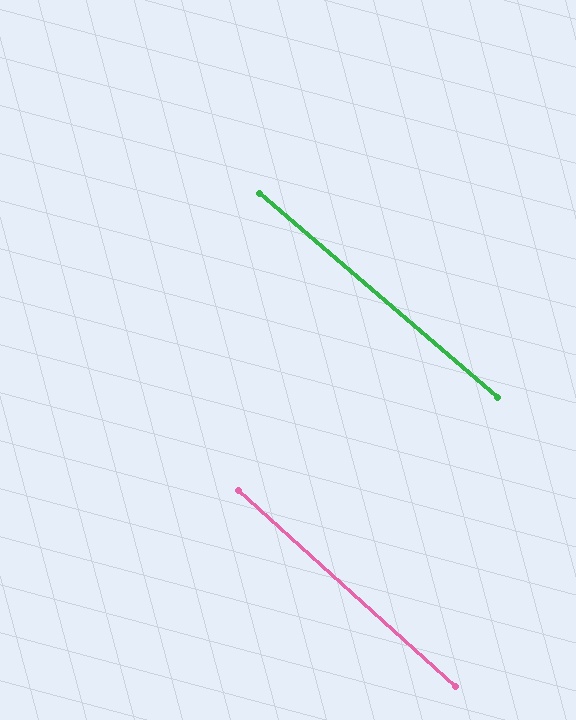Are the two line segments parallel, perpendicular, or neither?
Parallel — their directions differ by only 1.5°.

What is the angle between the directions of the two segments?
Approximately 2 degrees.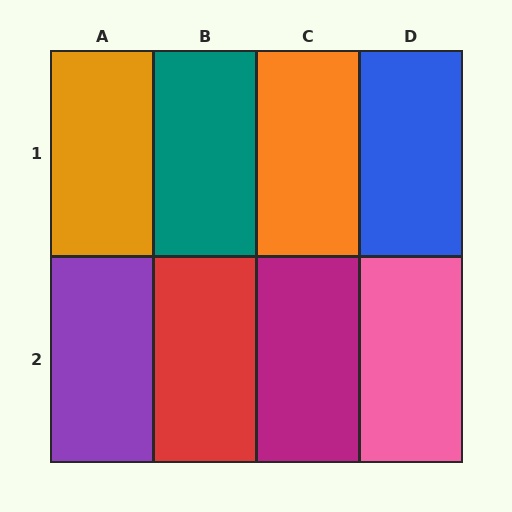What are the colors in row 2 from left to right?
Purple, red, magenta, pink.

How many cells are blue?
1 cell is blue.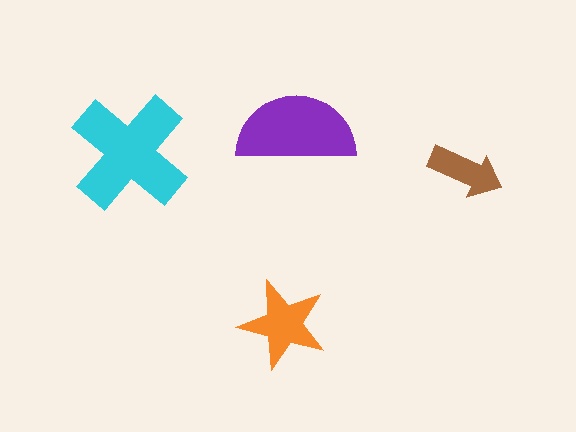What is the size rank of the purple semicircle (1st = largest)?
2nd.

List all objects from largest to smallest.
The cyan cross, the purple semicircle, the orange star, the brown arrow.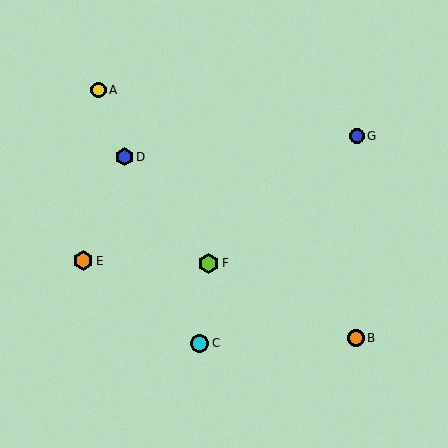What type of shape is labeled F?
Shape F is a lime hexagon.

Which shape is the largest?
The lime hexagon (labeled F) is the largest.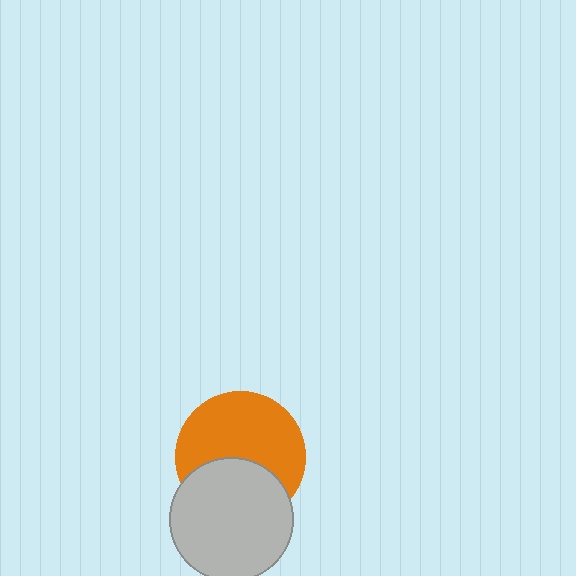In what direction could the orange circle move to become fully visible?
The orange circle could move up. That would shift it out from behind the light gray circle entirely.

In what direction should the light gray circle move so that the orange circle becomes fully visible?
The light gray circle should move down. That is the shortest direction to clear the overlap and leave the orange circle fully visible.